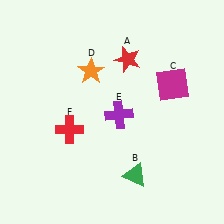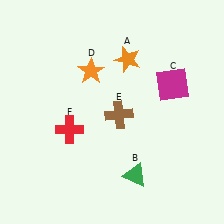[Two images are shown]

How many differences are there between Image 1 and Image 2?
There are 2 differences between the two images.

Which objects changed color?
A changed from red to orange. E changed from purple to brown.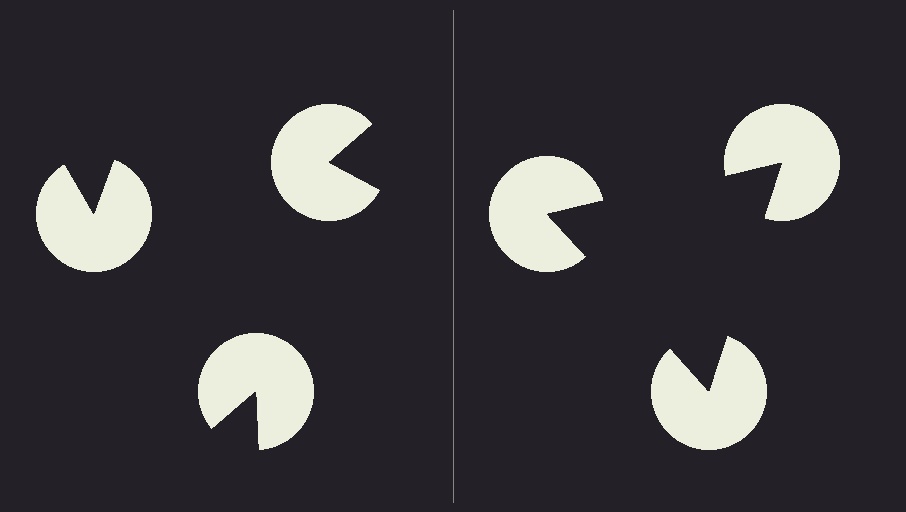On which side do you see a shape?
An illusory triangle appears on the right side. On the left side the wedge cuts are rotated, so no coherent shape forms.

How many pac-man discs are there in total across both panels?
6 — 3 on each side.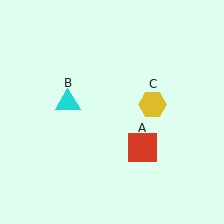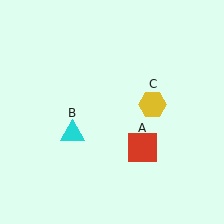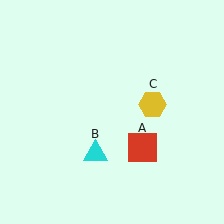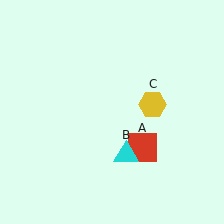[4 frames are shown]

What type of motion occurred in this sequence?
The cyan triangle (object B) rotated counterclockwise around the center of the scene.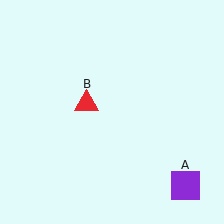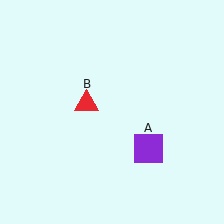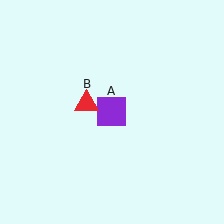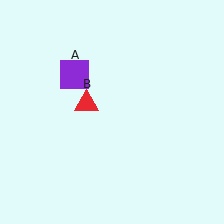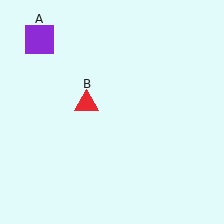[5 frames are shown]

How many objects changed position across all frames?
1 object changed position: purple square (object A).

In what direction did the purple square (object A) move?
The purple square (object A) moved up and to the left.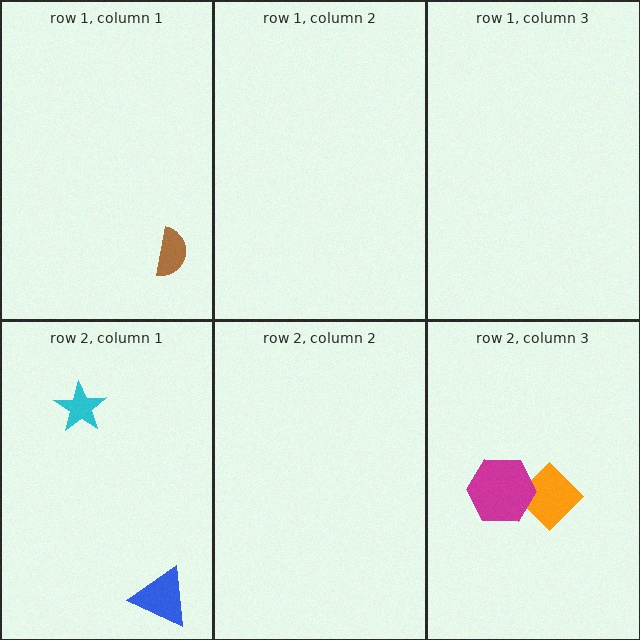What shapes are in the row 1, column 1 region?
The brown semicircle.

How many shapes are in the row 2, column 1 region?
2.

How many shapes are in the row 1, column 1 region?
1.